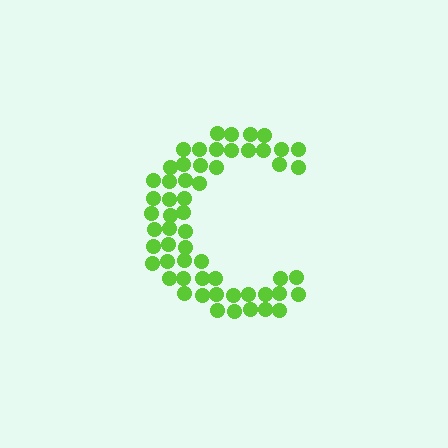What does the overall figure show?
The overall figure shows the letter C.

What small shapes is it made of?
It is made of small circles.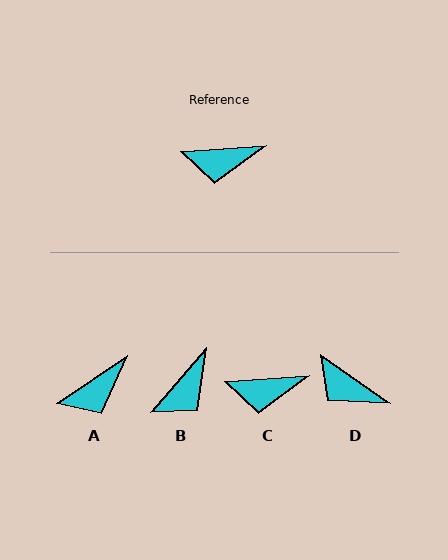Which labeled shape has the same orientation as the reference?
C.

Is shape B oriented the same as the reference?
No, it is off by about 46 degrees.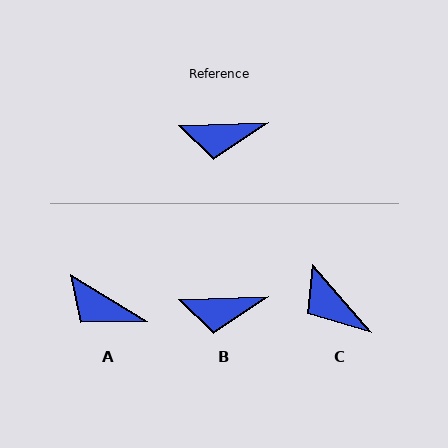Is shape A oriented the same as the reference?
No, it is off by about 33 degrees.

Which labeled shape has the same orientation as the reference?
B.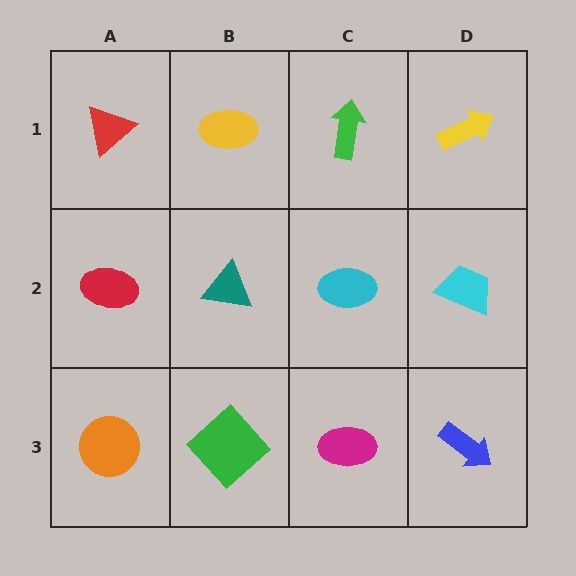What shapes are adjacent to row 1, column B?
A teal triangle (row 2, column B), a red triangle (row 1, column A), a green arrow (row 1, column C).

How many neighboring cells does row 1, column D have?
2.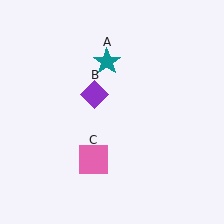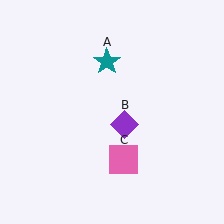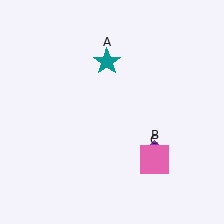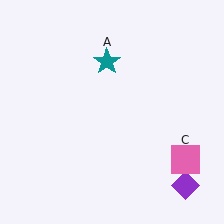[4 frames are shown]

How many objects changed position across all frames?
2 objects changed position: purple diamond (object B), pink square (object C).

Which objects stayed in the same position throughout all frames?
Teal star (object A) remained stationary.